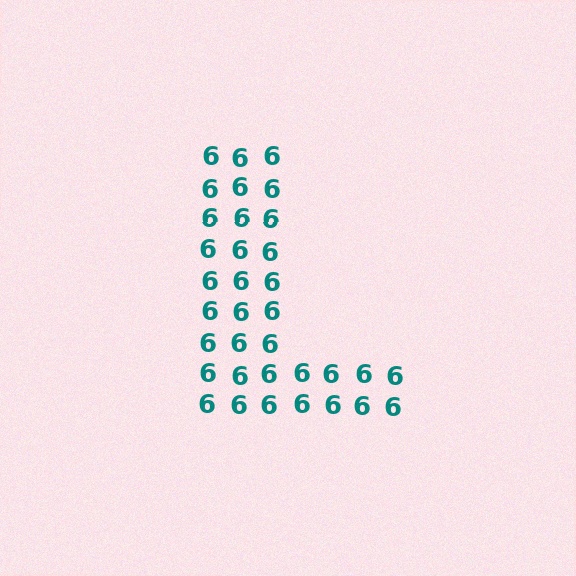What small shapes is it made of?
It is made of small digit 6's.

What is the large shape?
The large shape is the letter L.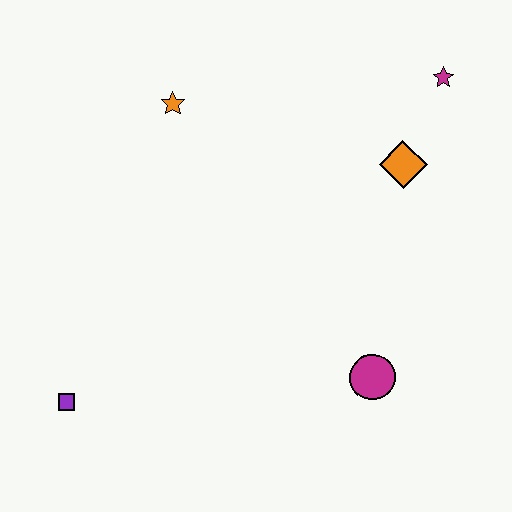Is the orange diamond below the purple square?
No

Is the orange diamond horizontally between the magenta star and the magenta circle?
Yes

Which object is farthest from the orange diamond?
The purple square is farthest from the orange diamond.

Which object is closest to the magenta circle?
The orange diamond is closest to the magenta circle.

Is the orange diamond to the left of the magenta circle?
No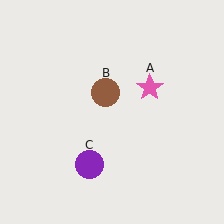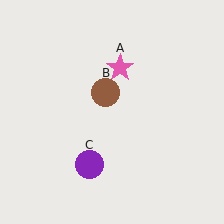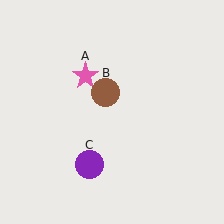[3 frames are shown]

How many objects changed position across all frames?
1 object changed position: pink star (object A).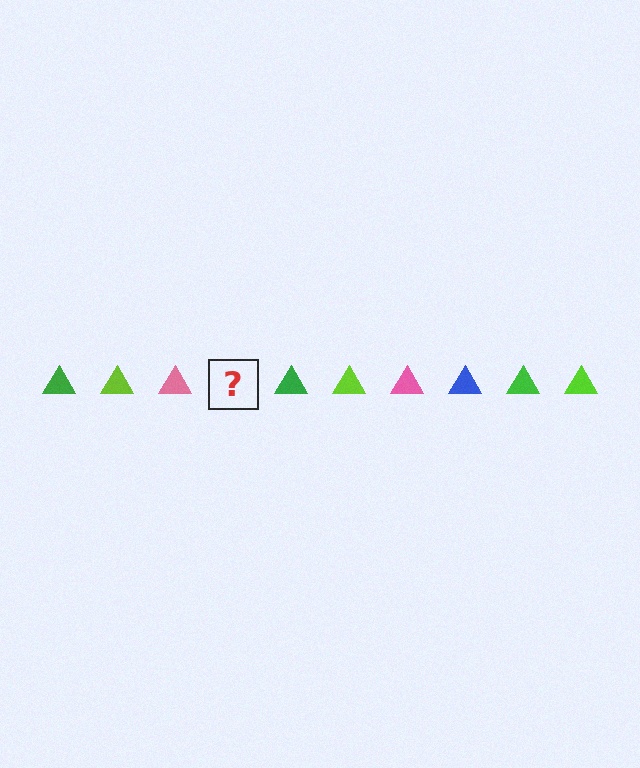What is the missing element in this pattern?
The missing element is a blue triangle.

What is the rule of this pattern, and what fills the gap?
The rule is that the pattern cycles through green, lime, pink, blue triangles. The gap should be filled with a blue triangle.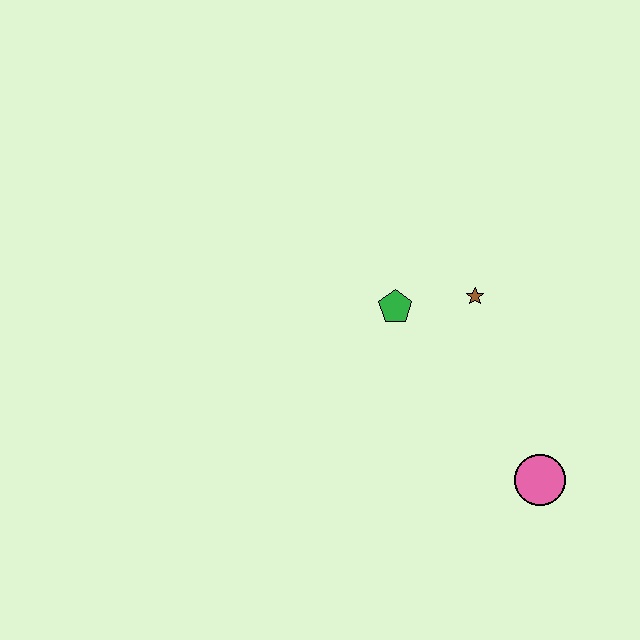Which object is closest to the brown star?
The green pentagon is closest to the brown star.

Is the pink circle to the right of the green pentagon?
Yes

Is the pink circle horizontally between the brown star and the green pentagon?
No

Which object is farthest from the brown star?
The pink circle is farthest from the brown star.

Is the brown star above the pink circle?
Yes